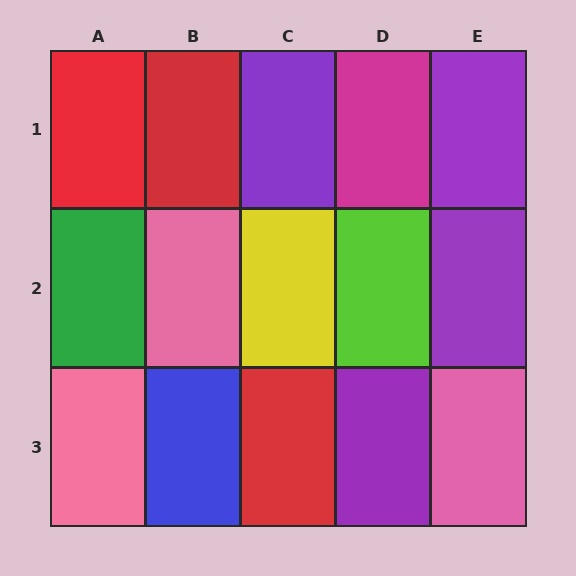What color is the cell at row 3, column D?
Purple.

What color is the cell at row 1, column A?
Red.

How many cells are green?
1 cell is green.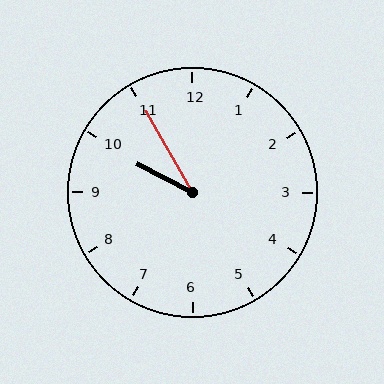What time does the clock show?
9:55.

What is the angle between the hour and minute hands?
Approximately 32 degrees.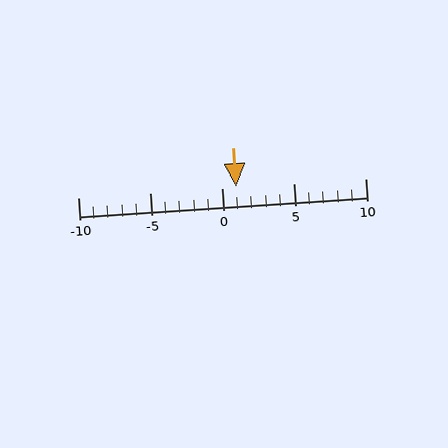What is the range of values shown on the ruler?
The ruler shows values from -10 to 10.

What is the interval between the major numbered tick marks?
The major tick marks are spaced 5 units apart.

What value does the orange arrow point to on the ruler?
The orange arrow points to approximately 1.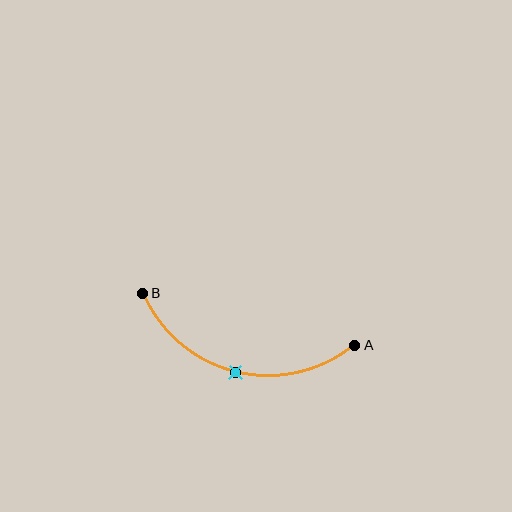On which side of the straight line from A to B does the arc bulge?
The arc bulges below the straight line connecting A and B.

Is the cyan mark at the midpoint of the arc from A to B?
Yes. The cyan mark lies on the arc at equal arc-length from both A and B — it is the arc midpoint.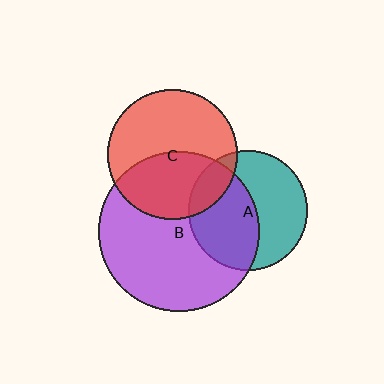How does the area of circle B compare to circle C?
Approximately 1.5 times.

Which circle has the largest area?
Circle B (purple).